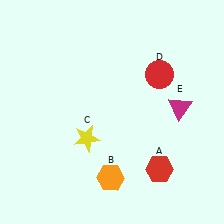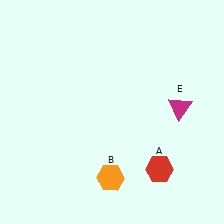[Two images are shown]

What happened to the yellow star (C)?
The yellow star (C) was removed in Image 2. It was in the bottom-left area of Image 1.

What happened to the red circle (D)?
The red circle (D) was removed in Image 2. It was in the top-right area of Image 1.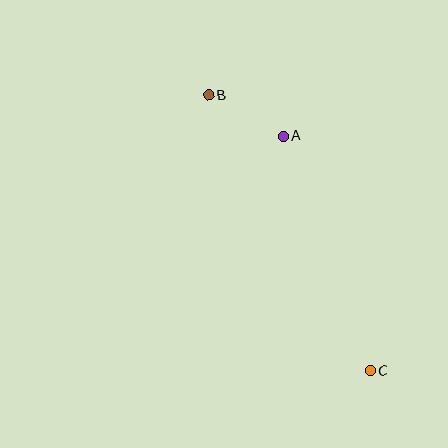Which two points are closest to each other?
Points A and B are closest to each other.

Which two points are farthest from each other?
Points B and C are farthest from each other.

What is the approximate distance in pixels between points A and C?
The distance between A and C is approximately 250 pixels.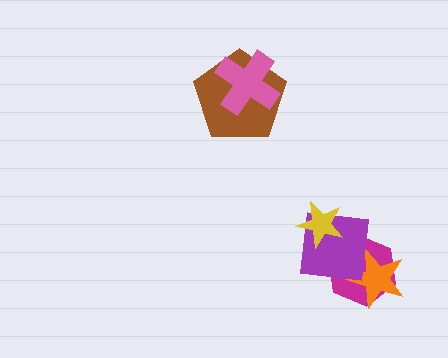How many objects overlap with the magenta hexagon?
2 objects overlap with the magenta hexagon.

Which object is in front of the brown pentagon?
The pink cross is in front of the brown pentagon.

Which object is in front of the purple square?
The yellow star is in front of the purple square.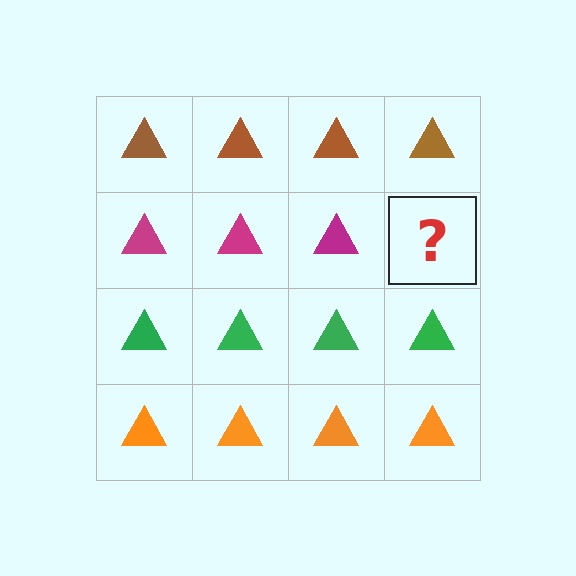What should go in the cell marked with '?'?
The missing cell should contain a magenta triangle.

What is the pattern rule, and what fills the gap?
The rule is that each row has a consistent color. The gap should be filled with a magenta triangle.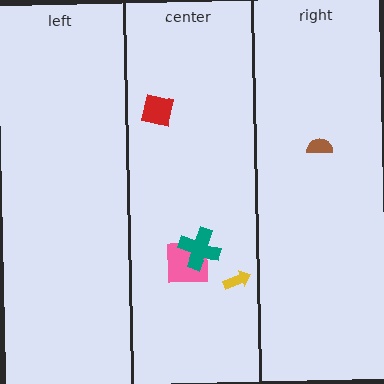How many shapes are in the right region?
1.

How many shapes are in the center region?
4.